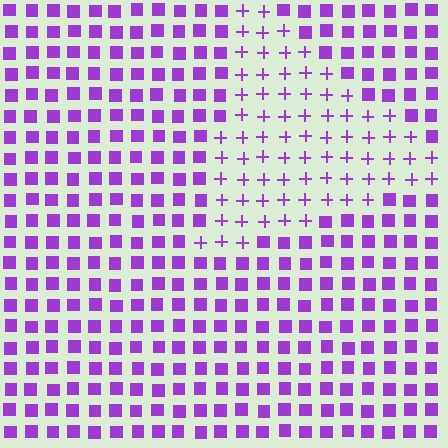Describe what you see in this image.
The image is filled with small purple elements arranged in a uniform grid. A triangle-shaped region contains plus signs, while the surrounding area contains squares. The boundary is defined purely by the change in element shape.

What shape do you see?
I see a triangle.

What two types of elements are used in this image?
The image uses plus signs inside the triangle region and squares outside it.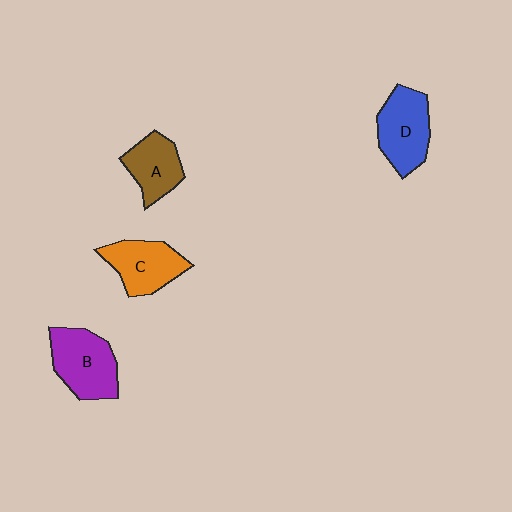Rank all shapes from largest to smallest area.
From largest to smallest: B (purple), D (blue), C (orange), A (brown).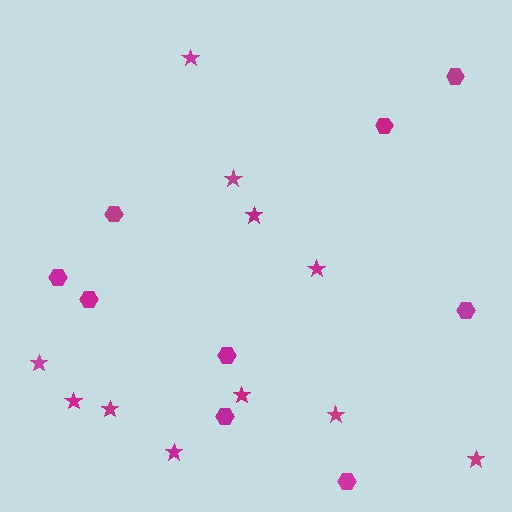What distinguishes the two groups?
There are 2 groups: one group of stars (11) and one group of hexagons (9).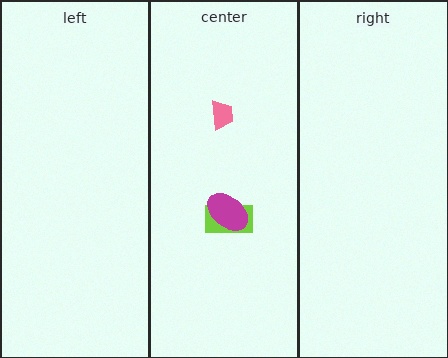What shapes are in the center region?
The pink trapezoid, the lime rectangle, the magenta ellipse.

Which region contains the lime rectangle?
The center region.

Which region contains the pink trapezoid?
The center region.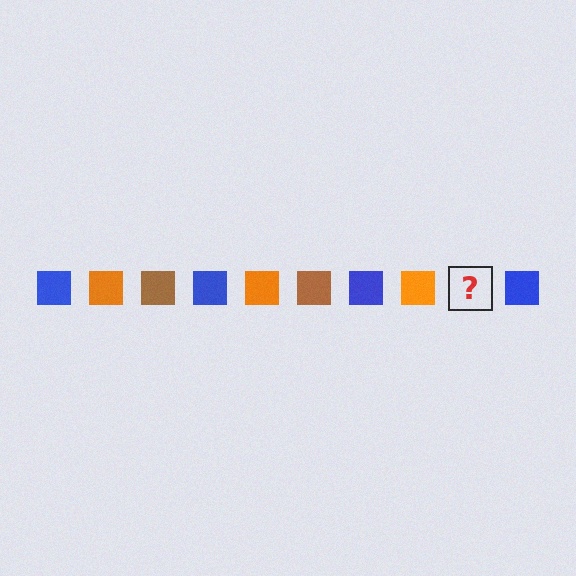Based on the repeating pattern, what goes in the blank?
The blank should be a brown square.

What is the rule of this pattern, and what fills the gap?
The rule is that the pattern cycles through blue, orange, brown squares. The gap should be filled with a brown square.